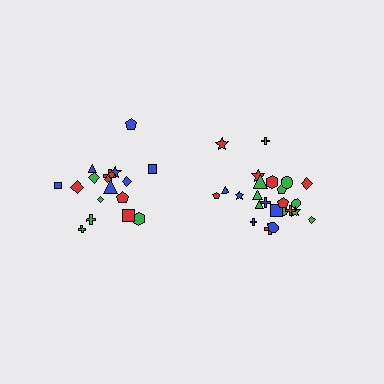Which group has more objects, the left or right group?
The right group.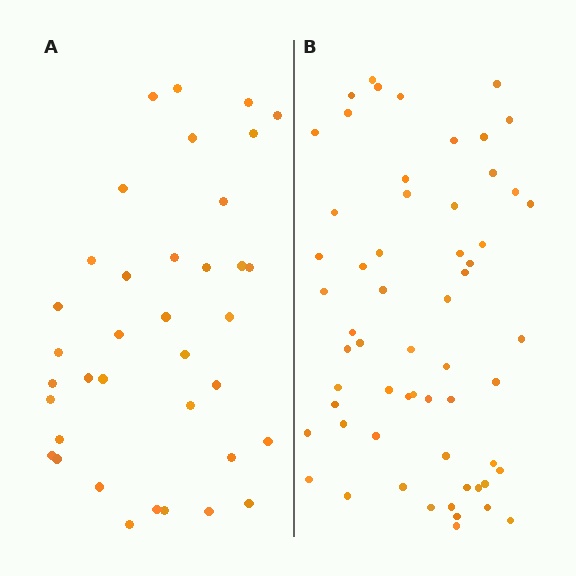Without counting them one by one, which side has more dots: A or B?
Region B (the right region) has more dots.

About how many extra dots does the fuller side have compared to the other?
Region B has approximately 20 more dots than region A.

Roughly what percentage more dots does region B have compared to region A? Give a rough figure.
About 60% more.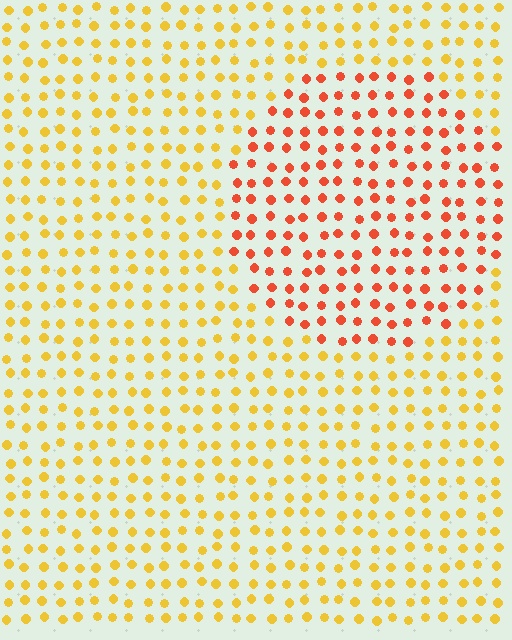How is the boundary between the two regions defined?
The boundary is defined purely by a slight shift in hue (about 39 degrees). Spacing, size, and orientation are identical on both sides.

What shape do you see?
I see a circle.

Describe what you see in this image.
The image is filled with small yellow elements in a uniform arrangement. A circle-shaped region is visible where the elements are tinted to a slightly different hue, forming a subtle color boundary.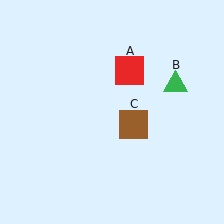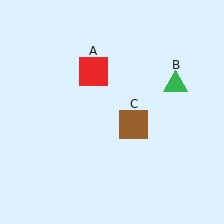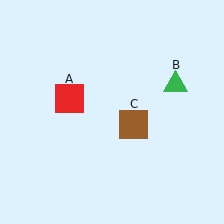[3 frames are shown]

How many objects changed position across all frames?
1 object changed position: red square (object A).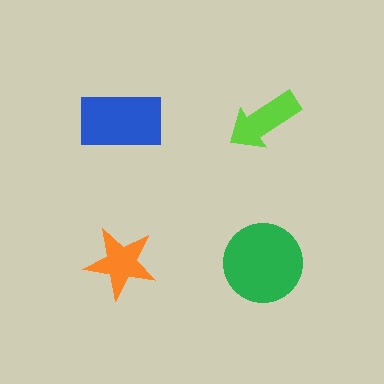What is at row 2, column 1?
An orange star.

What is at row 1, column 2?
A lime arrow.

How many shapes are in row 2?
2 shapes.